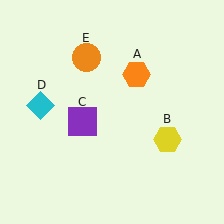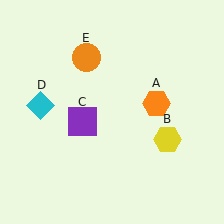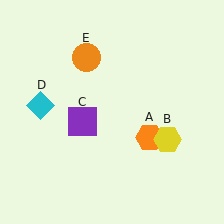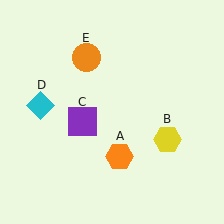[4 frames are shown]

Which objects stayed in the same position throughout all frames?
Yellow hexagon (object B) and purple square (object C) and cyan diamond (object D) and orange circle (object E) remained stationary.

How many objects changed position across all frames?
1 object changed position: orange hexagon (object A).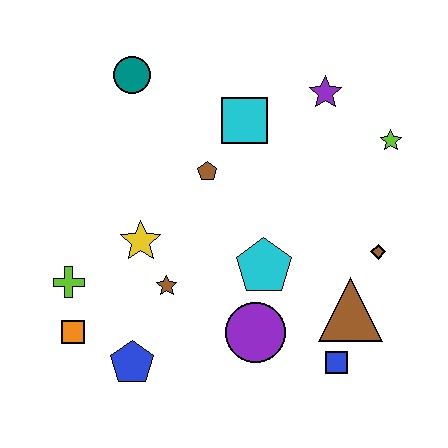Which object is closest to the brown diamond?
The brown triangle is closest to the brown diamond.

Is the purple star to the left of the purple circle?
No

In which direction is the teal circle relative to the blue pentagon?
The teal circle is above the blue pentagon.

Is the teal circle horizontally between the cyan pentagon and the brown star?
No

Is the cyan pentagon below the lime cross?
No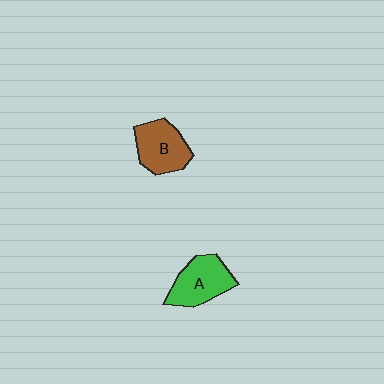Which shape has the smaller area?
Shape B (brown).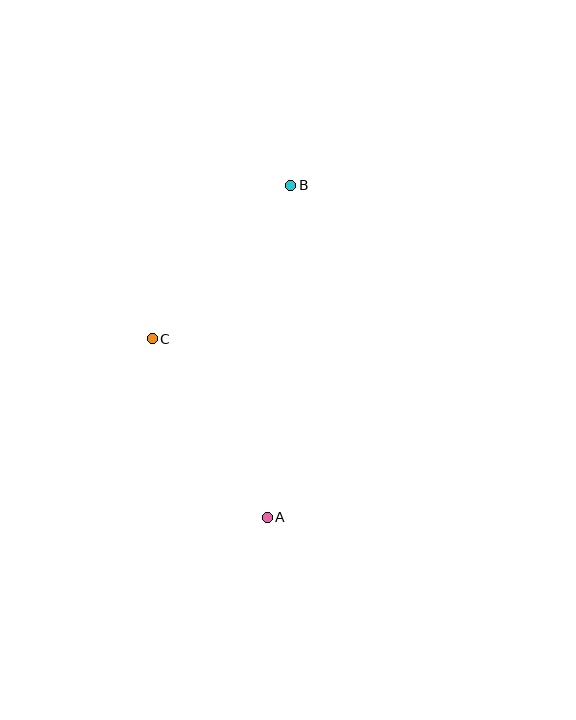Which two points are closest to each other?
Points B and C are closest to each other.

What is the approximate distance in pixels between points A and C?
The distance between A and C is approximately 212 pixels.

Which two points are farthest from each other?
Points A and B are farthest from each other.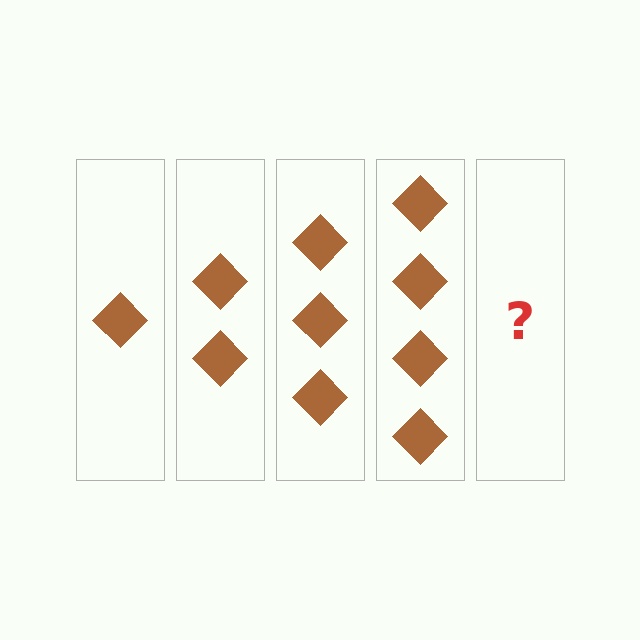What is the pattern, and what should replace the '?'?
The pattern is that each step adds one more diamond. The '?' should be 5 diamonds.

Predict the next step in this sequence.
The next step is 5 diamonds.